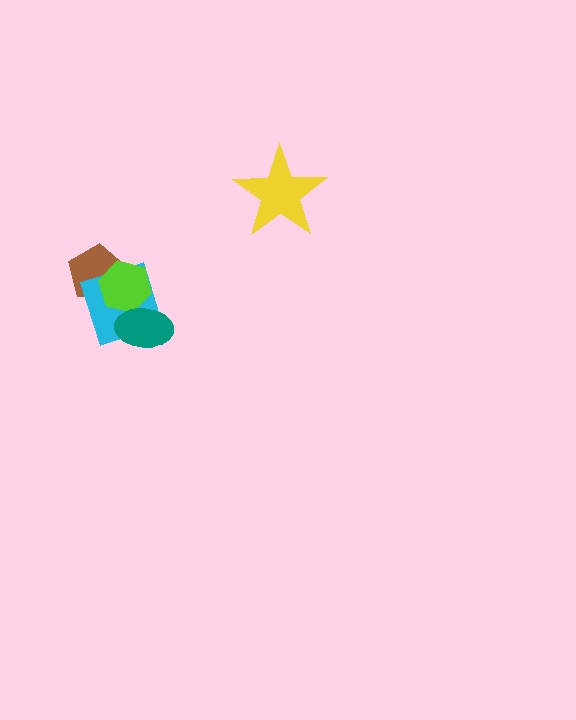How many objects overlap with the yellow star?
0 objects overlap with the yellow star.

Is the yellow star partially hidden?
No, no other shape covers it.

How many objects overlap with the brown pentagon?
2 objects overlap with the brown pentagon.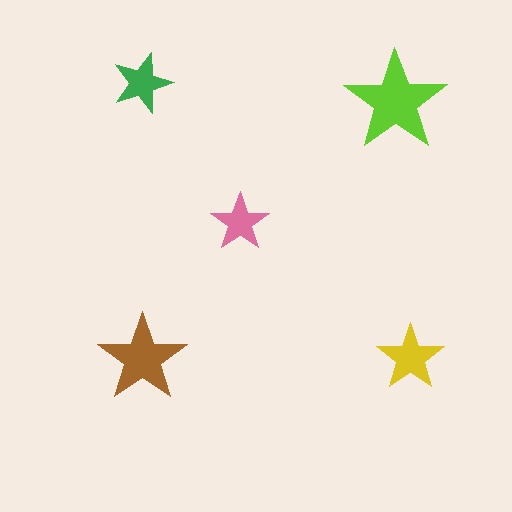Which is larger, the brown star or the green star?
The brown one.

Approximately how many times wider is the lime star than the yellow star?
About 1.5 times wider.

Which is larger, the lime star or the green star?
The lime one.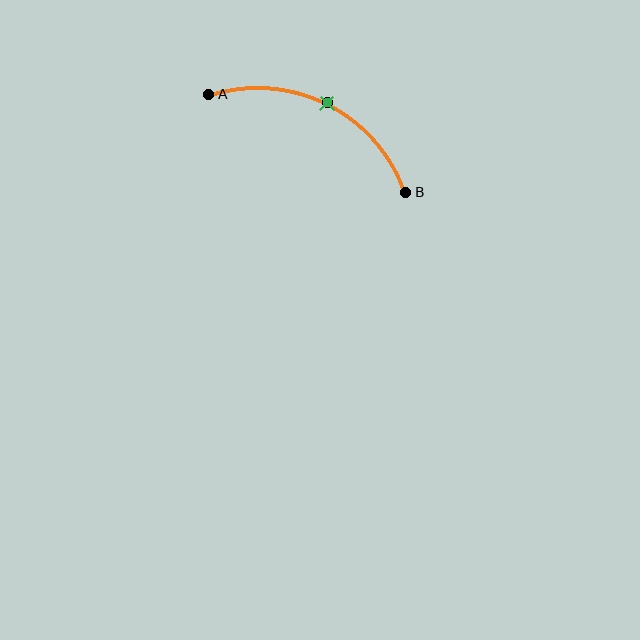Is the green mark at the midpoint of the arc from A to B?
Yes. The green mark lies on the arc at equal arc-length from both A and B — it is the arc midpoint.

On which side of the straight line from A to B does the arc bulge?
The arc bulges above the straight line connecting A and B.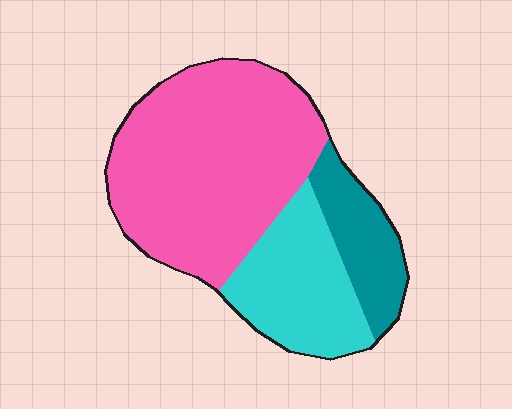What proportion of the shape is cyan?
Cyan takes up about one quarter (1/4) of the shape.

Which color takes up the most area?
Pink, at roughly 60%.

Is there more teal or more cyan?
Cyan.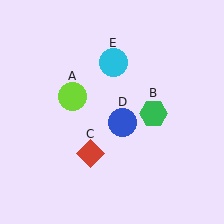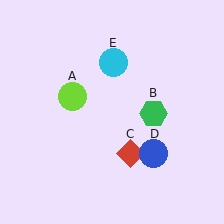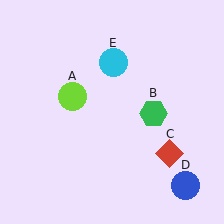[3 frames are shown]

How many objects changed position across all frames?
2 objects changed position: red diamond (object C), blue circle (object D).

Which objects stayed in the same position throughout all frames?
Lime circle (object A) and green hexagon (object B) and cyan circle (object E) remained stationary.